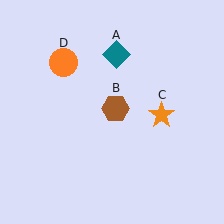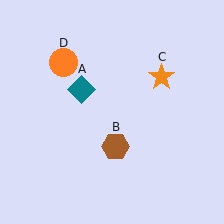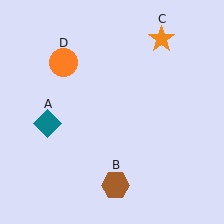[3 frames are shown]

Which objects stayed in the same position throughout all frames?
Orange circle (object D) remained stationary.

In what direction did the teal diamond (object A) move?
The teal diamond (object A) moved down and to the left.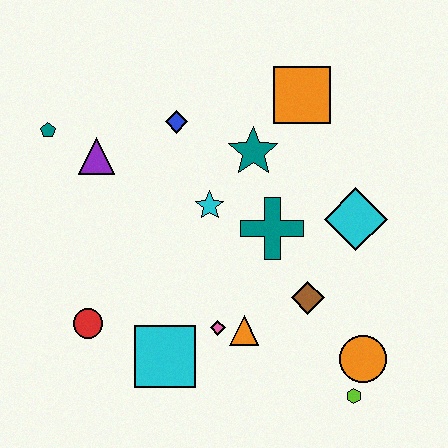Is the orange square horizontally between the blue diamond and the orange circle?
Yes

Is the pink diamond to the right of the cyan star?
Yes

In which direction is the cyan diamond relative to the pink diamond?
The cyan diamond is to the right of the pink diamond.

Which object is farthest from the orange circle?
The teal pentagon is farthest from the orange circle.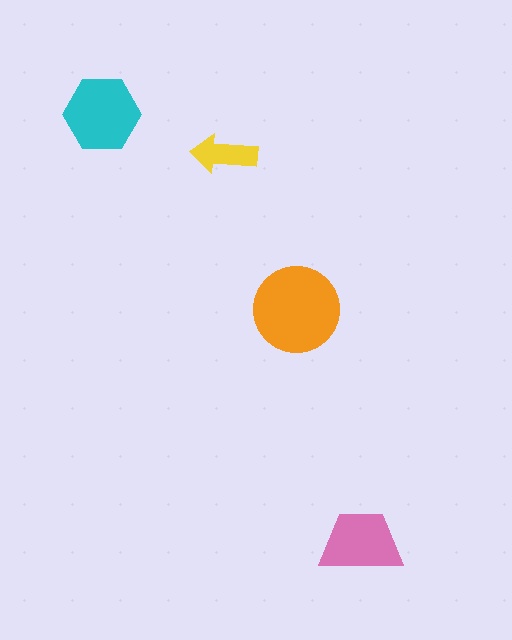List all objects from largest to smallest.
The orange circle, the cyan hexagon, the pink trapezoid, the yellow arrow.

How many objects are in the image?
There are 4 objects in the image.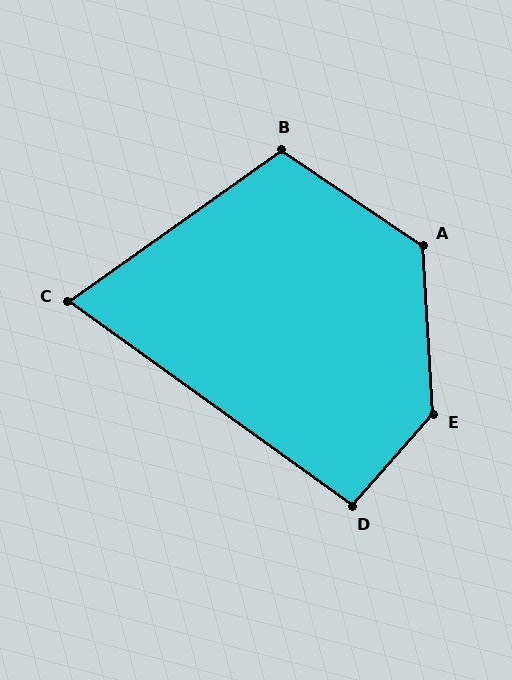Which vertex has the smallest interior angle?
C, at approximately 71 degrees.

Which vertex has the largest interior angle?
E, at approximately 135 degrees.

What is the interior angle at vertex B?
Approximately 111 degrees (obtuse).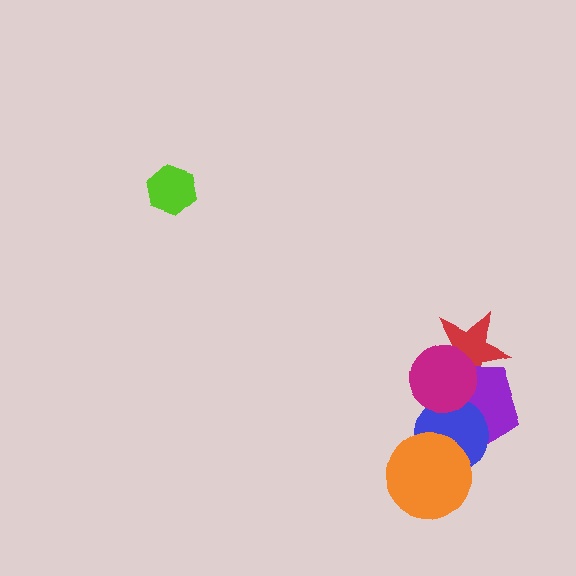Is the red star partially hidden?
Yes, it is partially covered by another shape.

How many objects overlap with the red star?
2 objects overlap with the red star.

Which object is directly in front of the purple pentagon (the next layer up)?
The blue circle is directly in front of the purple pentagon.